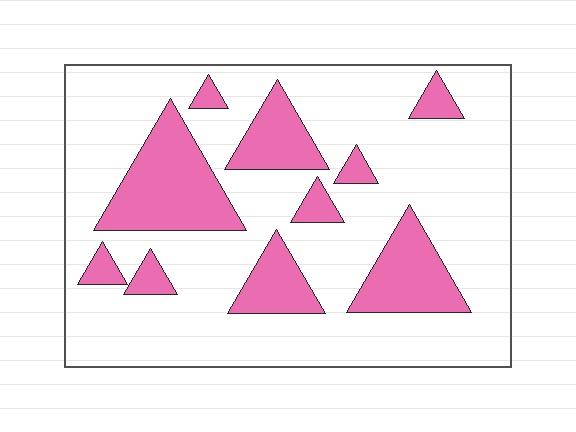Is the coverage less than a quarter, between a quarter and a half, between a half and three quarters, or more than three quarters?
Less than a quarter.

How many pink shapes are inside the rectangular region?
10.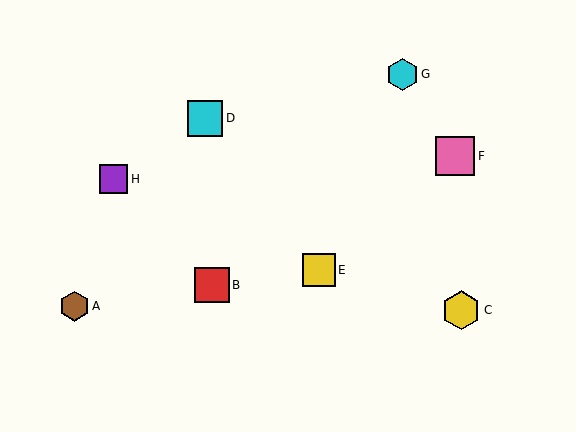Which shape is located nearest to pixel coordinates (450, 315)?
The yellow hexagon (labeled C) at (461, 310) is nearest to that location.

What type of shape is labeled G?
Shape G is a cyan hexagon.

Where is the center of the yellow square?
The center of the yellow square is at (319, 270).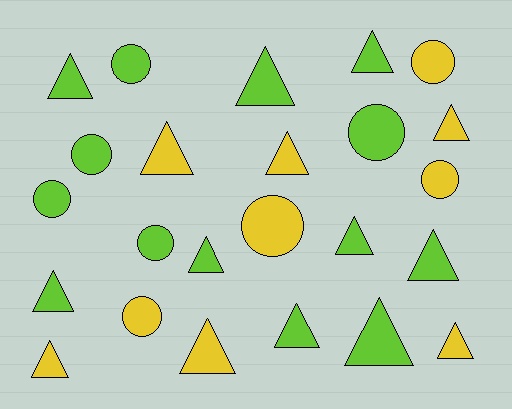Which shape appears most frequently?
Triangle, with 15 objects.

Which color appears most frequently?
Lime, with 14 objects.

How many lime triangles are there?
There are 9 lime triangles.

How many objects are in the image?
There are 24 objects.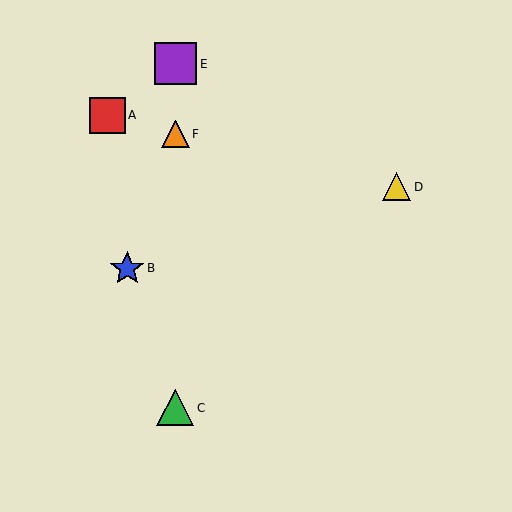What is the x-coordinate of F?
Object F is at x≈175.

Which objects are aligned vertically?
Objects C, E, F are aligned vertically.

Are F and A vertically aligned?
No, F is at x≈175 and A is at x≈107.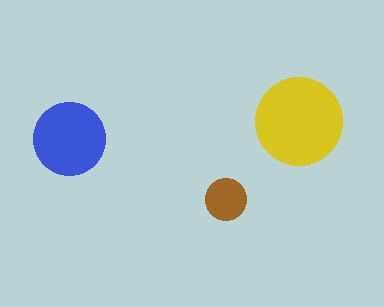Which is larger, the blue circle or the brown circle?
The blue one.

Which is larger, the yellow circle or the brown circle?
The yellow one.